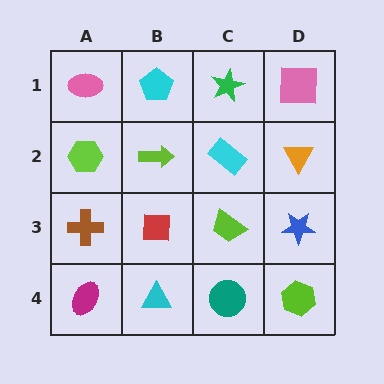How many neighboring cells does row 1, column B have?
3.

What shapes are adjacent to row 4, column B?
A red square (row 3, column B), a magenta ellipse (row 4, column A), a teal circle (row 4, column C).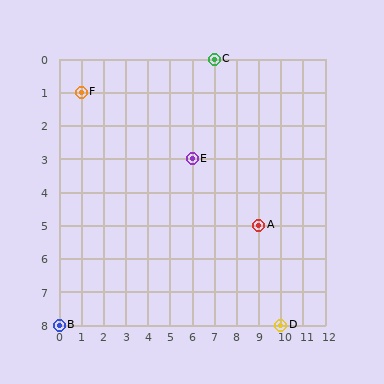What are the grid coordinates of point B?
Point B is at grid coordinates (0, 8).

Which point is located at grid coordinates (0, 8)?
Point B is at (0, 8).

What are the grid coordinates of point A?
Point A is at grid coordinates (9, 5).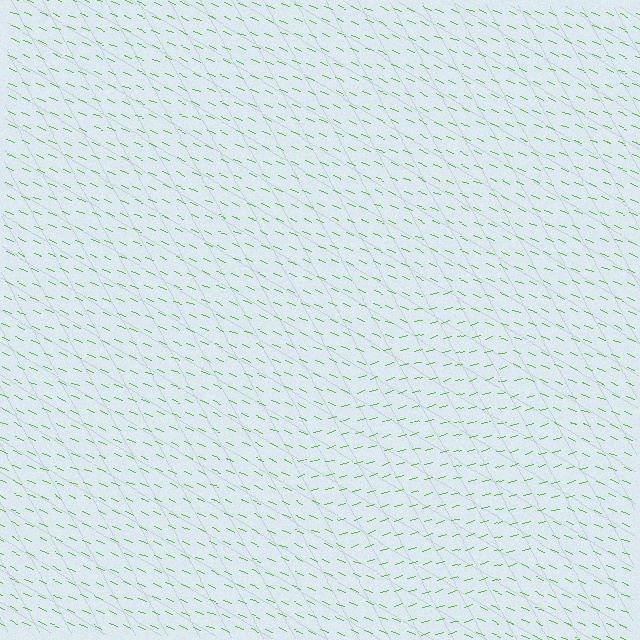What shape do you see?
I see a diamond.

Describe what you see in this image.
The image is filled with small lime line segments. A diamond region in the image has lines oriented differently from the surrounding lines, creating a visible texture boundary.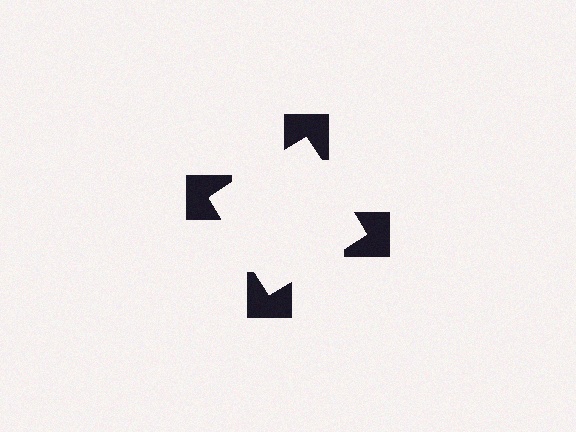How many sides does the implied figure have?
4 sides.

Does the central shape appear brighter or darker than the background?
It typically appears slightly brighter than the background, even though no actual brightness change is drawn.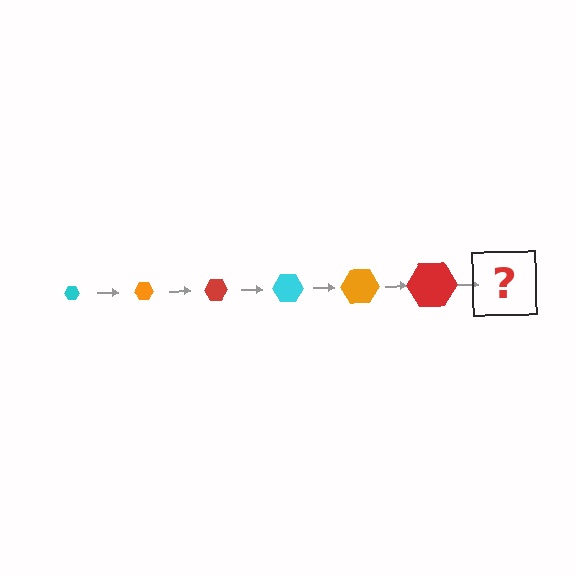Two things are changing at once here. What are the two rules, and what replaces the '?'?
The two rules are that the hexagon grows larger each step and the color cycles through cyan, orange, and red. The '?' should be a cyan hexagon, larger than the previous one.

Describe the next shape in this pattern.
It should be a cyan hexagon, larger than the previous one.